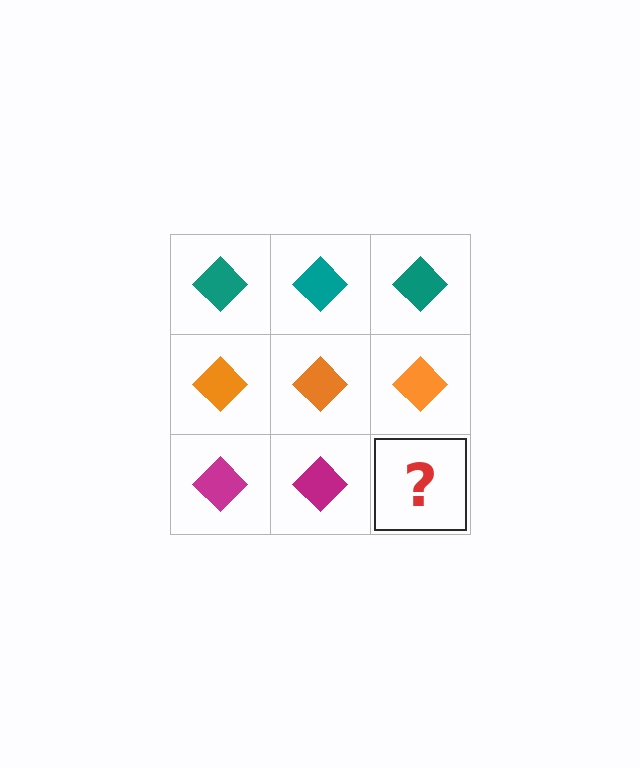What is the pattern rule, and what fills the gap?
The rule is that each row has a consistent color. The gap should be filled with a magenta diamond.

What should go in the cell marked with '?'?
The missing cell should contain a magenta diamond.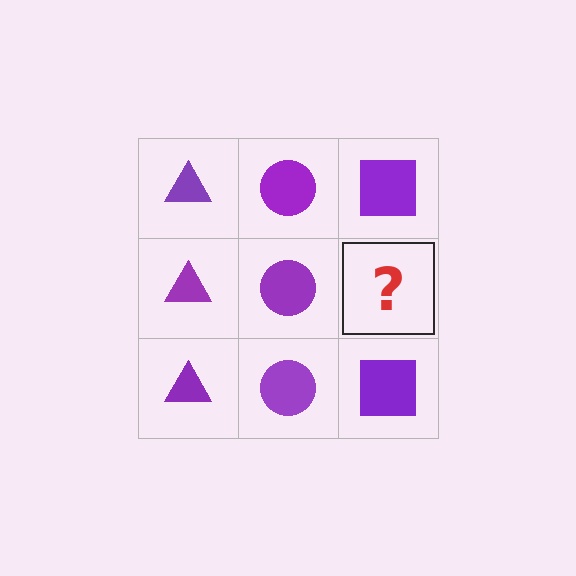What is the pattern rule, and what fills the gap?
The rule is that each column has a consistent shape. The gap should be filled with a purple square.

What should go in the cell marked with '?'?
The missing cell should contain a purple square.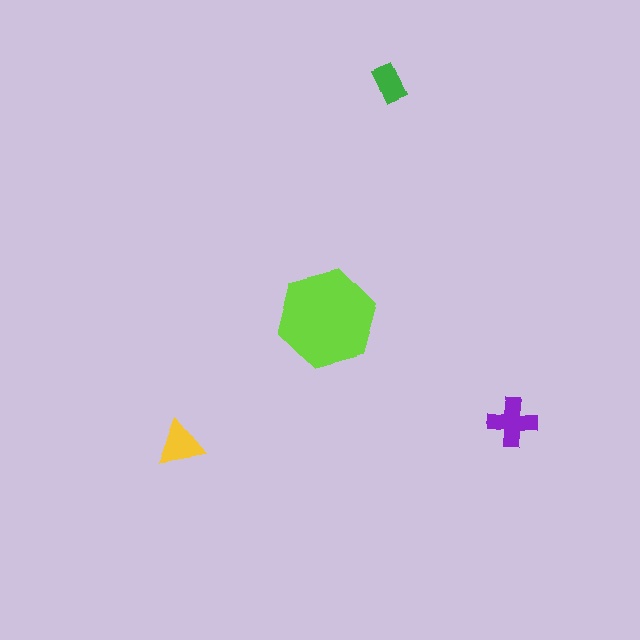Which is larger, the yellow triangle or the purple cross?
The purple cross.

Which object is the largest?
The lime hexagon.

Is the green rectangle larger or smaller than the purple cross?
Smaller.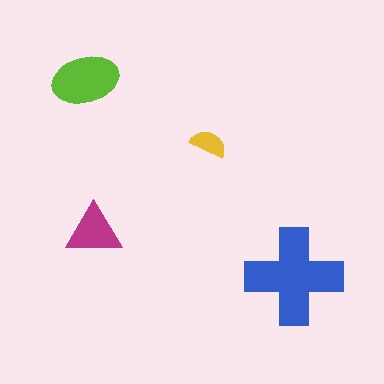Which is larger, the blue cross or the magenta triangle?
The blue cross.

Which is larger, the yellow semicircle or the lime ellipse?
The lime ellipse.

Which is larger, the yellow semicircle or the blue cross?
The blue cross.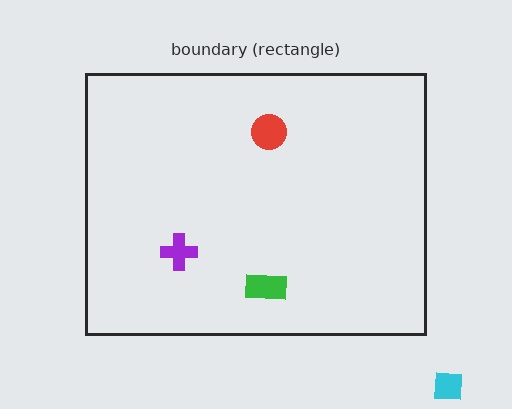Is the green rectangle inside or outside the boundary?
Inside.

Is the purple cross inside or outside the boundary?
Inside.